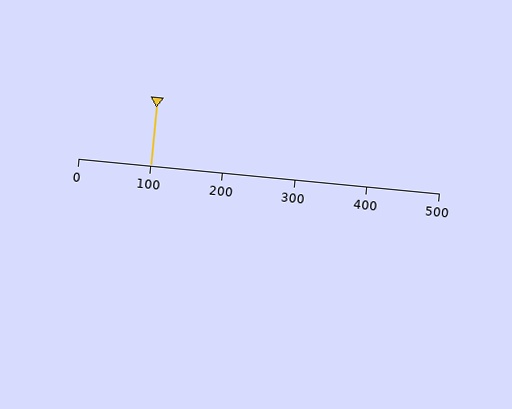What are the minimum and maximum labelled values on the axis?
The axis runs from 0 to 500.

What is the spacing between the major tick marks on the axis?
The major ticks are spaced 100 apart.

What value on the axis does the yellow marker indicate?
The marker indicates approximately 100.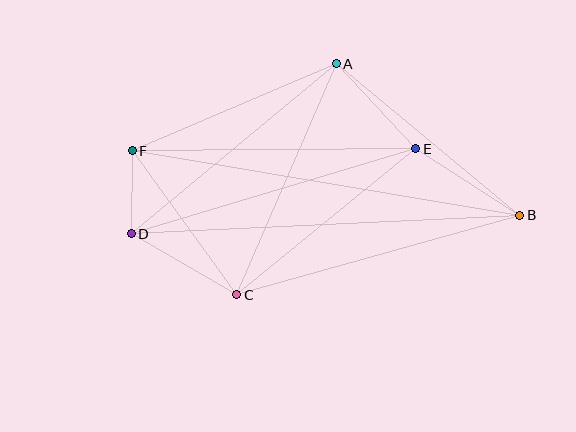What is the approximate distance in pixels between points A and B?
The distance between A and B is approximately 238 pixels.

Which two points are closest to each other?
Points D and F are closest to each other.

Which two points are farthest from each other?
Points B and F are farthest from each other.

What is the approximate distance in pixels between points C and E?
The distance between C and E is approximately 231 pixels.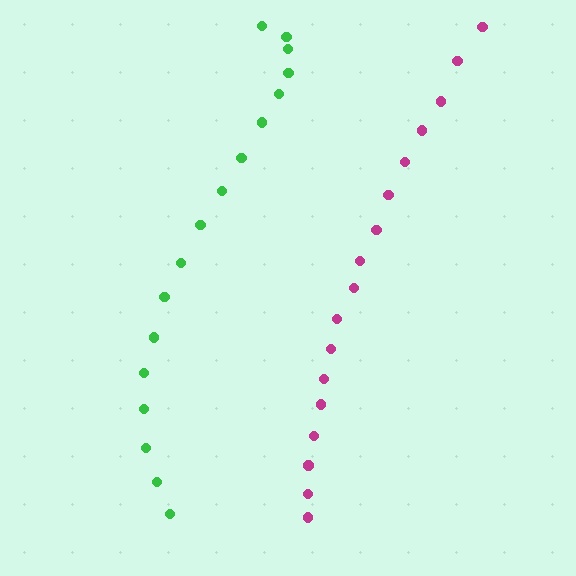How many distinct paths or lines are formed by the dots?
There are 2 distinct paths.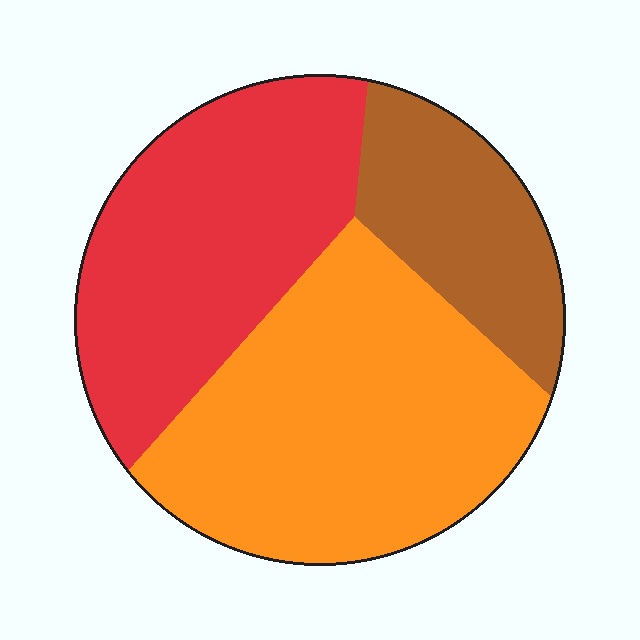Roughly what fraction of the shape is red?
Red takes up between a third and a half of the shape.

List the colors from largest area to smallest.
From largest to smallest: orange, red, brown.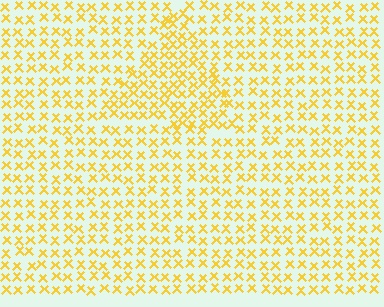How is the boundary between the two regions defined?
The boundary is defined by a change in element density (approximately 1.5x ratio). All elements are the same color, size, and shape.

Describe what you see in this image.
The image contains small yellow elements arranged at two different densities. A triangle-shaped region is visible where the elements are more densely packed than the surrounding area.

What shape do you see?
I see a triangle.